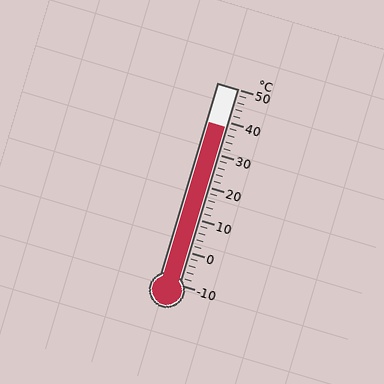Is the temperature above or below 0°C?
The temperature is above 0°C.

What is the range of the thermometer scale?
The thermometer scale ranges from -10°C to 50°C.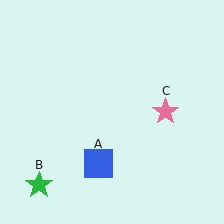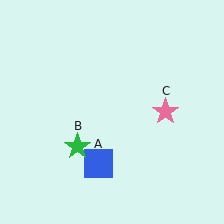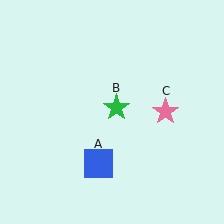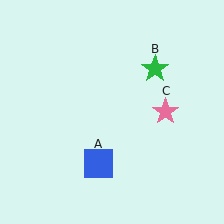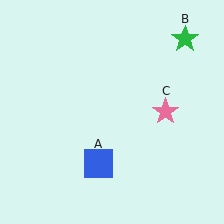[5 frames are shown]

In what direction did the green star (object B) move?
The green star (object B) moved up and to the right.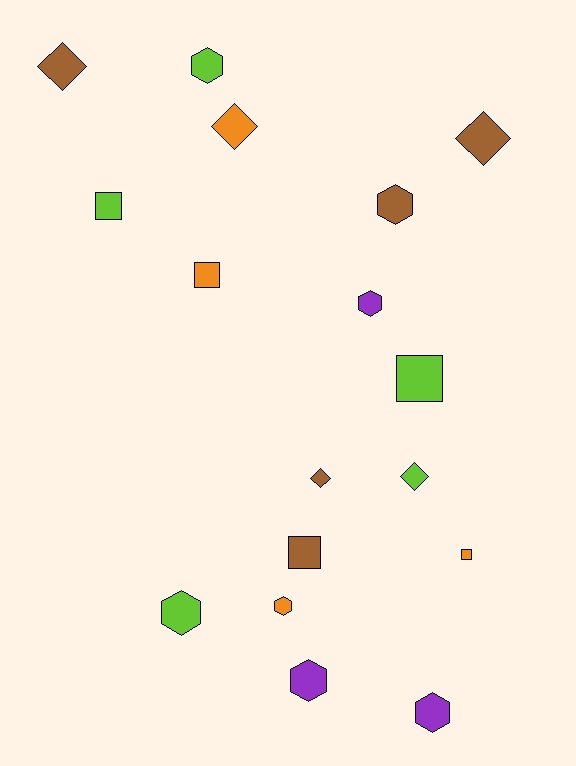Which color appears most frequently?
Brown, with 5 objects.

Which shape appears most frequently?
Hexagon, with 7 objects.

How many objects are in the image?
There are 17 objects.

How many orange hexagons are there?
There is 1 orange hexagon.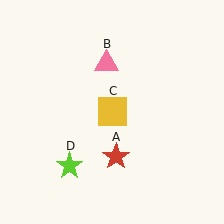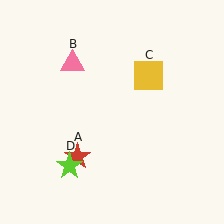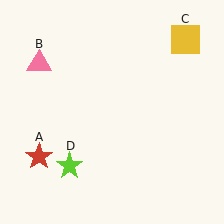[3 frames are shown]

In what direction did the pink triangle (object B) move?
The pink triangle (object B) moved left.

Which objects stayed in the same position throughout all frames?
Lime star (object D) remained stationary.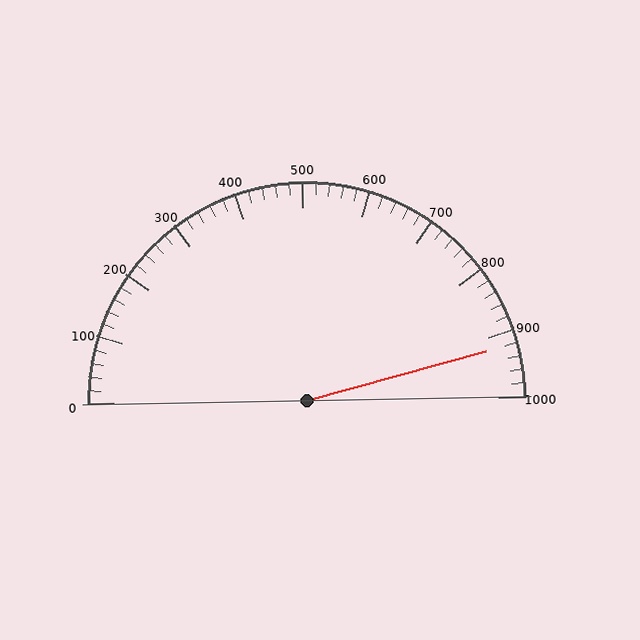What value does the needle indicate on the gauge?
The needle indicates approximately 920.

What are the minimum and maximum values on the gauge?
The gauge ranges from 0 to 1000.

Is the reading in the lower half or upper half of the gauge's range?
The reading is in the upper half of the range (0 to 1000).